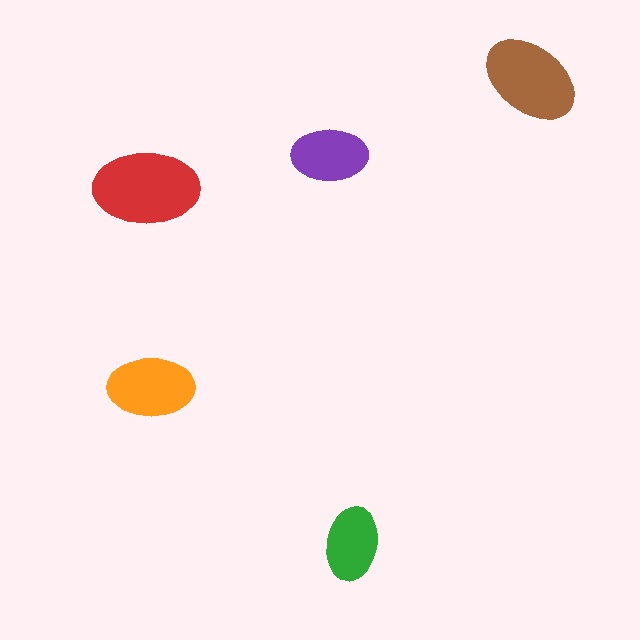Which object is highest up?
The brown ellipse is topmost.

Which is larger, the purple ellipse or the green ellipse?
The purple one.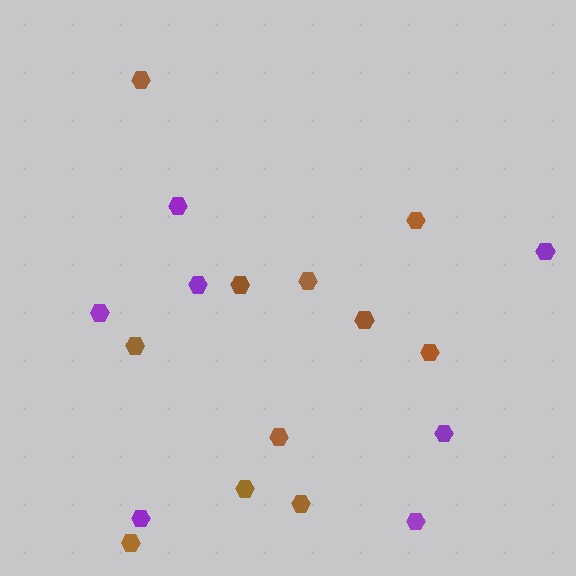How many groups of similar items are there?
There are 2 groups: one group of purple hexagons (7) and one group of brown hexagons (11).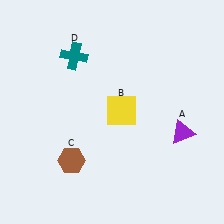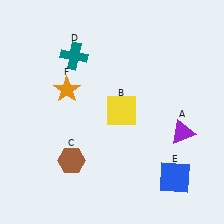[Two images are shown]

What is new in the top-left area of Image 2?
An orange star (F) was added in the top-left area of Image 2.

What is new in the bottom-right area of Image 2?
A blue square (E) was added in the bottom-right area of Image 2.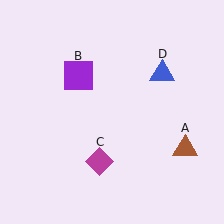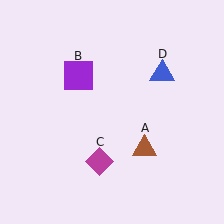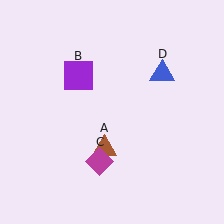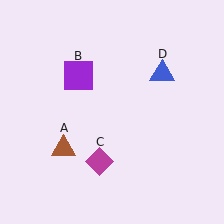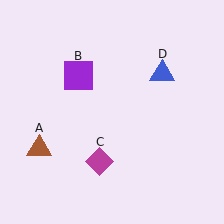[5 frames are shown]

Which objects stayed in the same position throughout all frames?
Purple square (object B) and magenta diamond (object C) and blue triangle (object D) remained stationary.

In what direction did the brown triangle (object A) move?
The brown triangle (object A) moved left.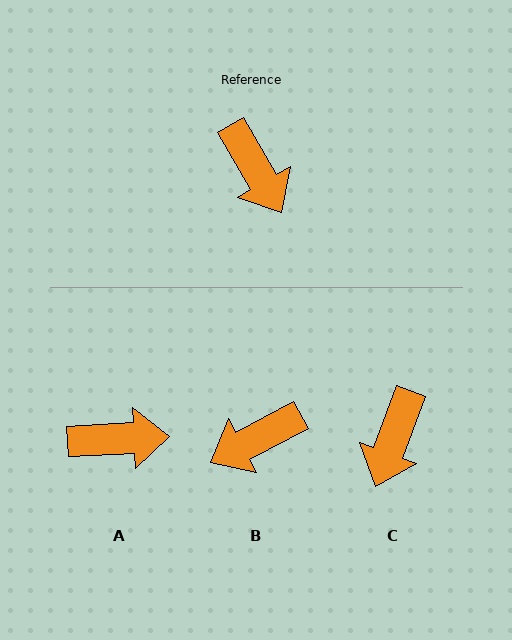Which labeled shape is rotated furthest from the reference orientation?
B, about 92 degrees away.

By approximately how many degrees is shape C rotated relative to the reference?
Approximately 51 degrees clockwise.